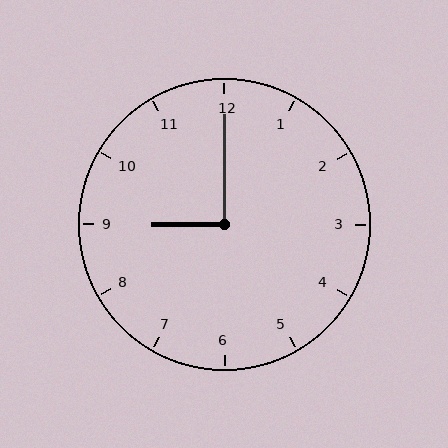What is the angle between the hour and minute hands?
Approximately 90 degrees.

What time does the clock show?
9:00.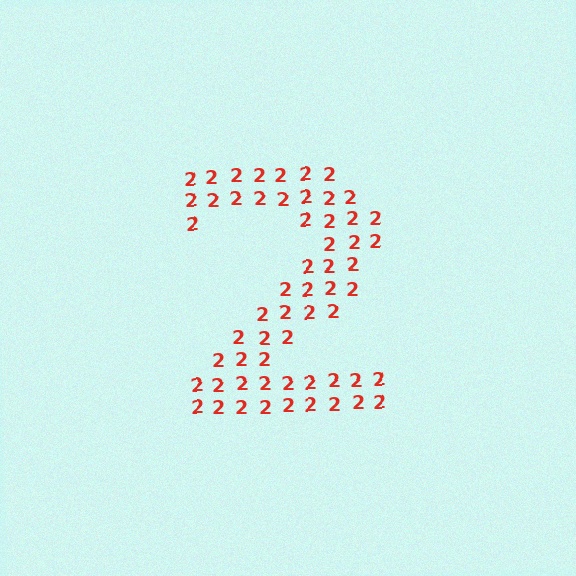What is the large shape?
The large shape is the digit 2.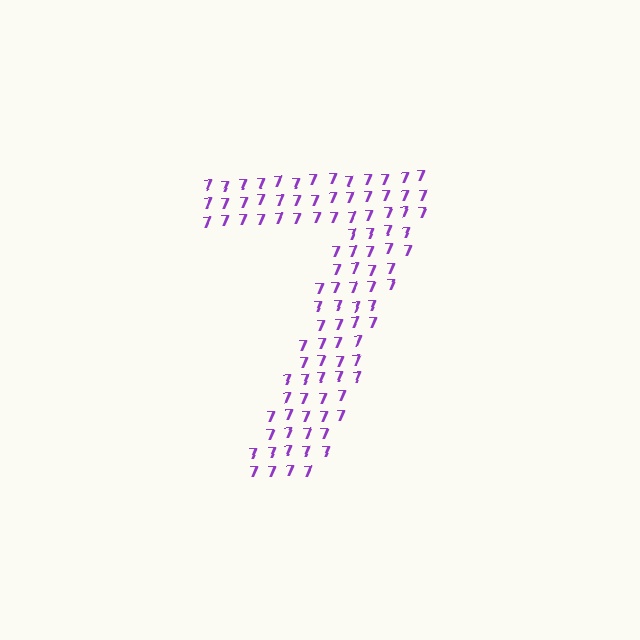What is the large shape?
The large shape is the digit 7.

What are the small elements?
The small elements are digit 7's.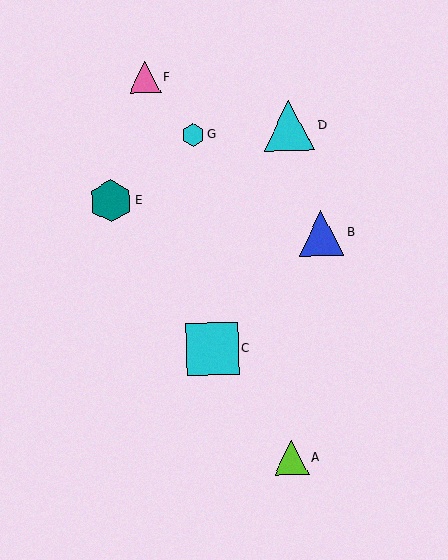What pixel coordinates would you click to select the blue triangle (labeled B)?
Click at (321, 233) to select the blue triangle B.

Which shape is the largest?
The cyan square (labeled C) is the largest.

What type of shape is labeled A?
Shape A is a lime triangle.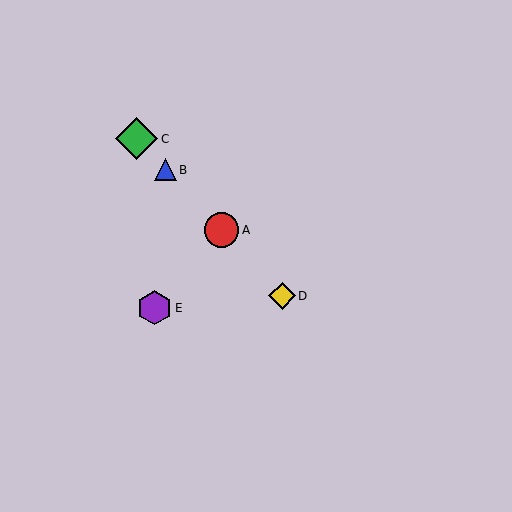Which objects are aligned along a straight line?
Objects A, B, C, D are aligned along a straight line.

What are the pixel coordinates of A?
Object A is at (222, 230).